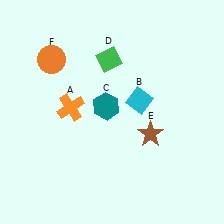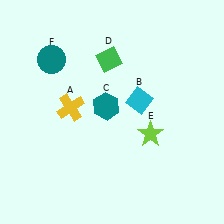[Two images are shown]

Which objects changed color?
A changed from orange to yellow. E changed from brown to lime. F changed from orange to teal.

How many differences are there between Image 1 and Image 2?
There are 3 differences between the two images.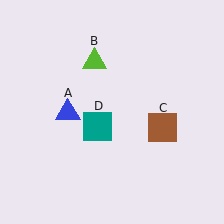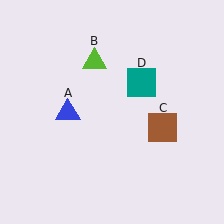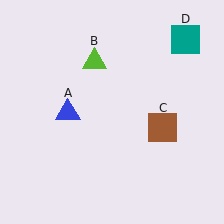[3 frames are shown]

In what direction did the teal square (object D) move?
The teal square (object D) moved up and to the right.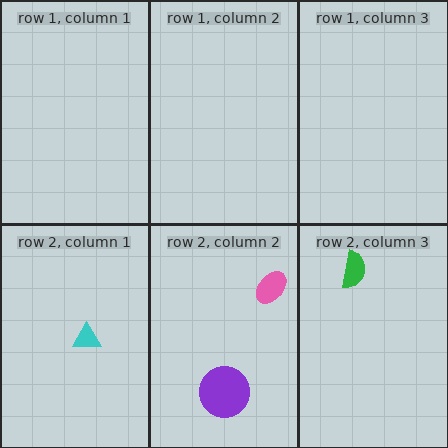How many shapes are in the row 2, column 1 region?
1.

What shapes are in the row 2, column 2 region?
The purple circle, the pink ellipse.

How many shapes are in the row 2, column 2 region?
2.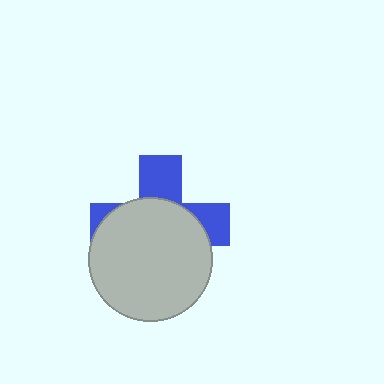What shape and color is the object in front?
The object in front is a light gray circle.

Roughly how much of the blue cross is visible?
A small part of it is visible (roughly 36%).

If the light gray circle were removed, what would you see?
You would see the complete blue cross.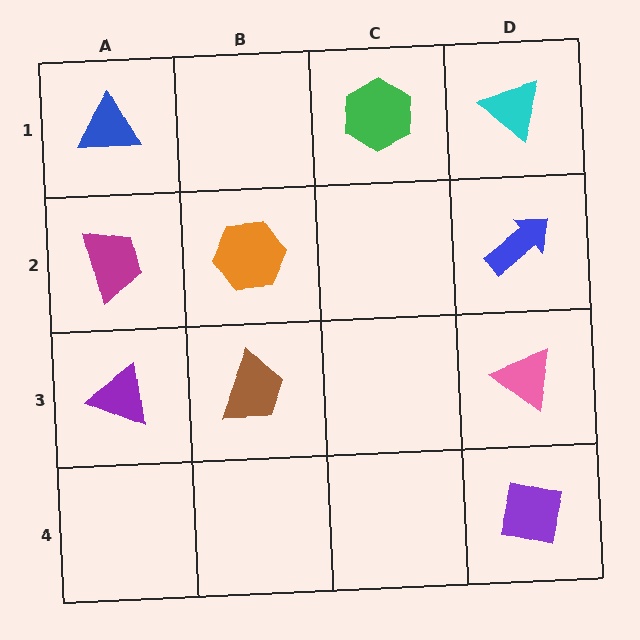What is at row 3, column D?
A pink triangle.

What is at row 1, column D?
A cyan triangle.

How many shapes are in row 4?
1 shape.